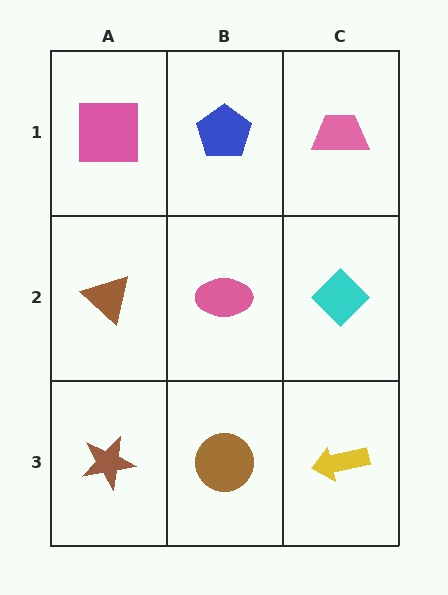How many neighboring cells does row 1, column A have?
2.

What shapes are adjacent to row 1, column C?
A cyan diamond (row 2, column C), a blue pentagon (row 1, column B).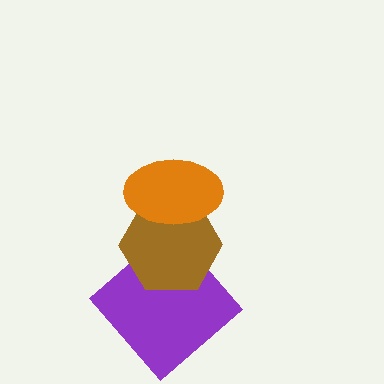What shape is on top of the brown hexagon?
The orange ellipse is on top of the brown hexagon.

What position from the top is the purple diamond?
The purple diamond is 3rd from the top.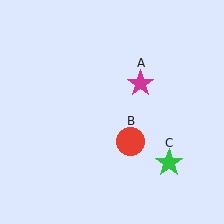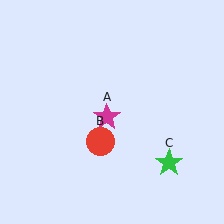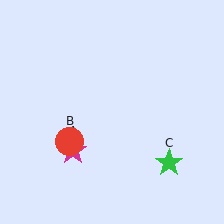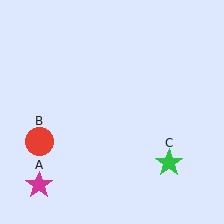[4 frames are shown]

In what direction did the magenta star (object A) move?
The magenta star (object A) moved down and to the left.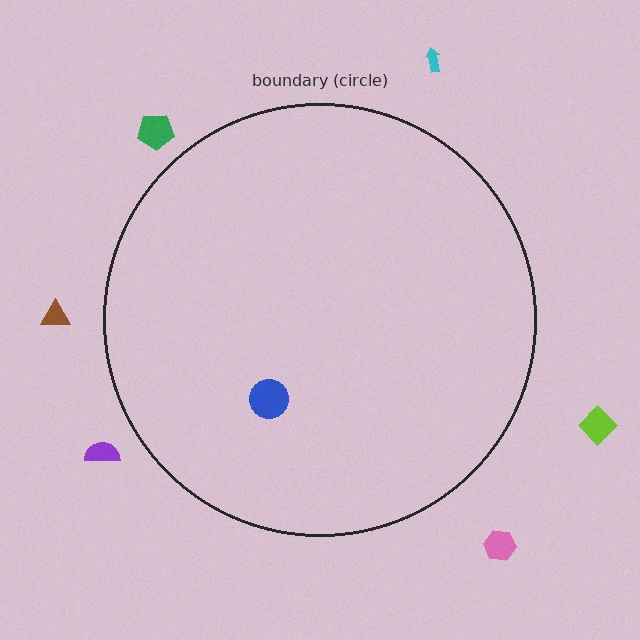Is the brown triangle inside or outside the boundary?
Outside.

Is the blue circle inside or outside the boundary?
Inside.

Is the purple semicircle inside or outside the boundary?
Outside.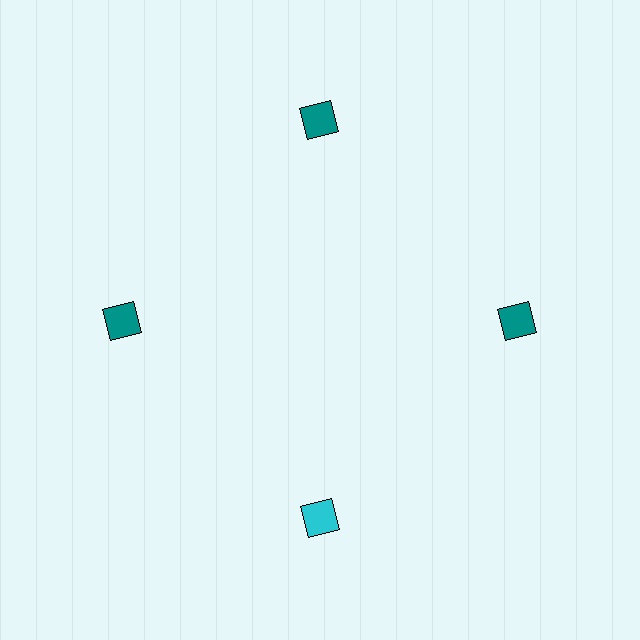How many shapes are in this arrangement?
There are 4 shapes arranged in a ring pattern.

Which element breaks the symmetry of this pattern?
The cyan diamond at roughly the 6 o'clock position breaks the symmetry. All other shapes are teal diamonds.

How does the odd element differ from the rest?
It has a different color: cyan instead of teal.